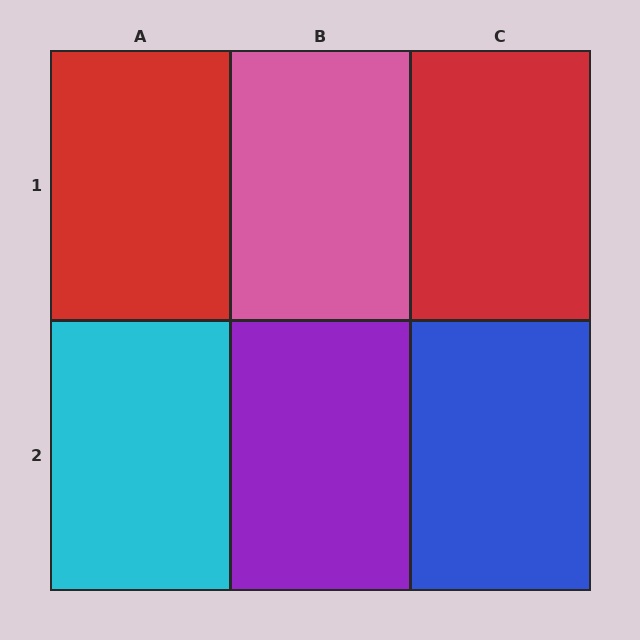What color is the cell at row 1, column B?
Pink.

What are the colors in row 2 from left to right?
Cyan, purple, blue.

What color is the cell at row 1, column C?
Red.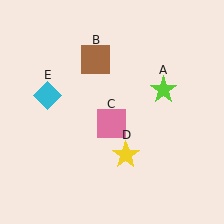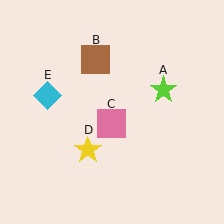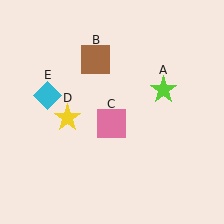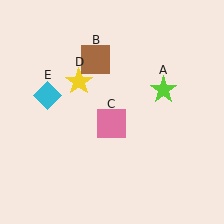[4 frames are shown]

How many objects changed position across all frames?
1 object changed position: yellow star (object D).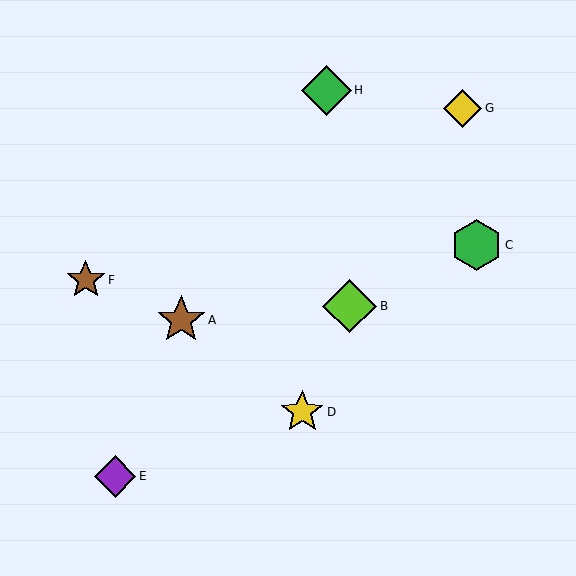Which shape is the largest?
The lime diamond (labeled B) is the largest.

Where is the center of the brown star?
The center of the brown star is at (86, 280).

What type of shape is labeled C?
Shape C is a green hexagon.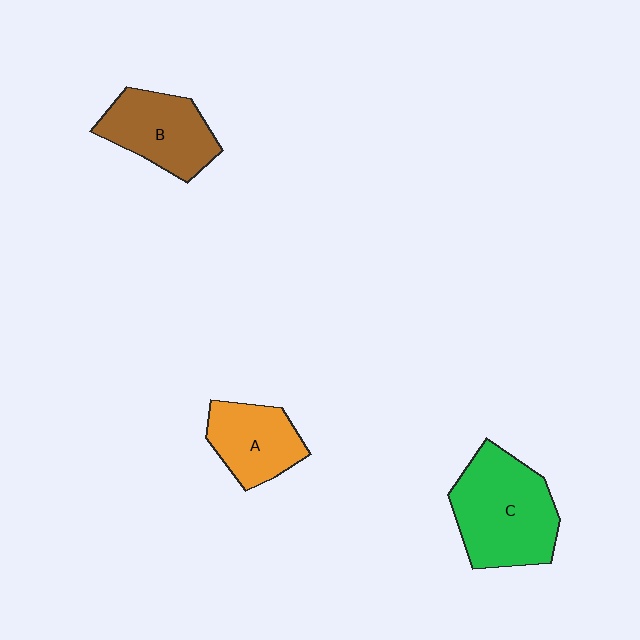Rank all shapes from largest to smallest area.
From largest to smallest: C (green), B (brown), A (orange).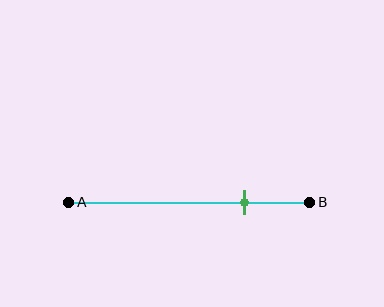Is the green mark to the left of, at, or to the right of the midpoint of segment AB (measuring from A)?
The green mark is to the right of the midpoint of segment AB.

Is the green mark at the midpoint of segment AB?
No, the mark is at about 75% from A, not at the 50% midpoint.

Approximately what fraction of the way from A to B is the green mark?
The green mark is approximately 75% of the way from A to B.